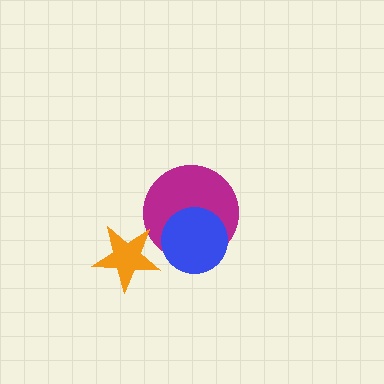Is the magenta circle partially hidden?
Yes, it is partially covered by another shape.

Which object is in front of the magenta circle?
The blue circle is in front of the magenta circle.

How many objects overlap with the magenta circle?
1 object overlaps with the magenta circle.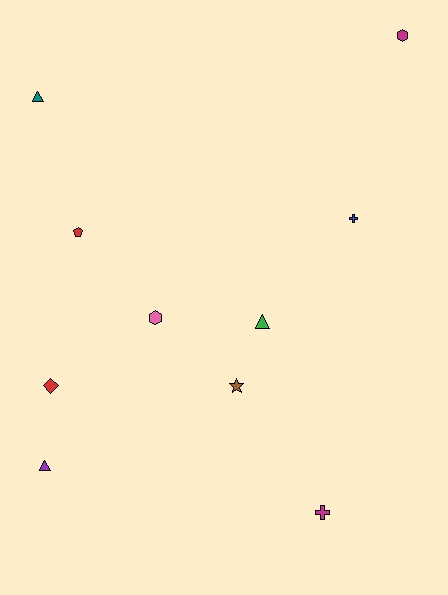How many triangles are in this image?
There are 3 triangles.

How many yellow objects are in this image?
There are no yellow objects.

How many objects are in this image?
There are 10 objects.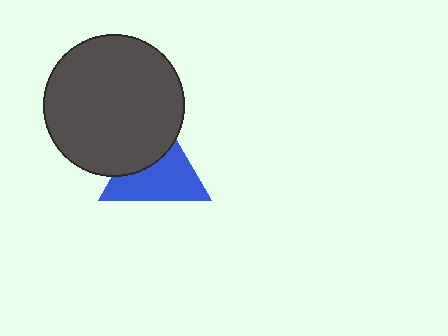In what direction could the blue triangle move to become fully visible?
The blue triangle could move toward the lower-right. That would shift it out from behind the dark gray circle entirely.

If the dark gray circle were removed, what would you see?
You would see the complete blue triangle.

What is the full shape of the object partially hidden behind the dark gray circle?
The partially hidden object is a blue triangle.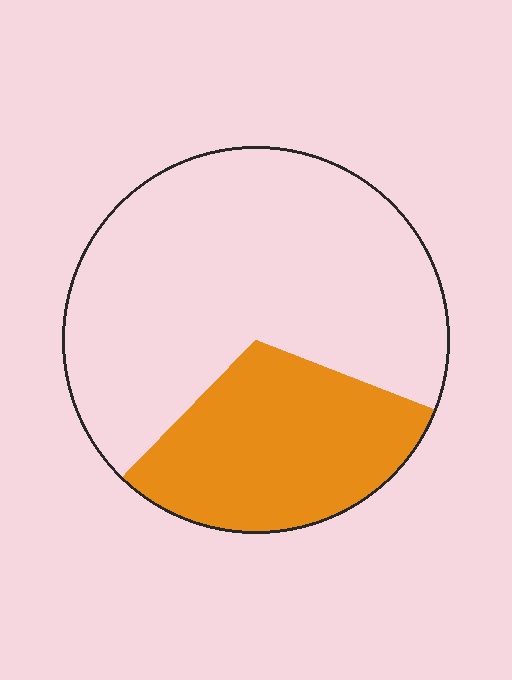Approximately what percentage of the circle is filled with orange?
Approximately 30%.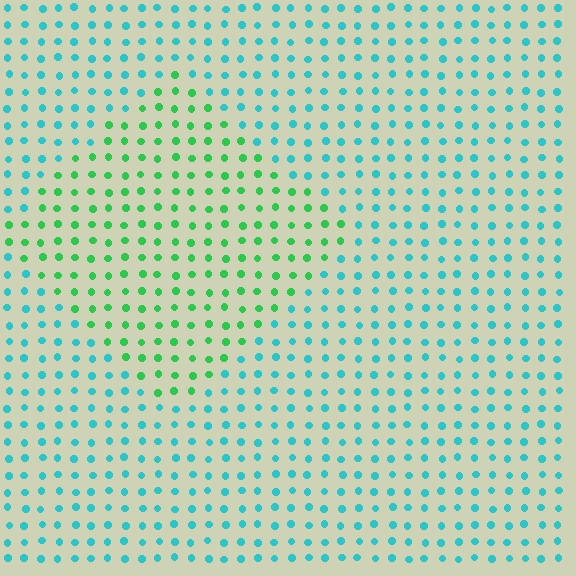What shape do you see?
I see a diamond.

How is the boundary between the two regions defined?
The boundary is defined purely by a slight shift in hue (about 48 degrees). Spacing, size, and orientation are identical on both sides.